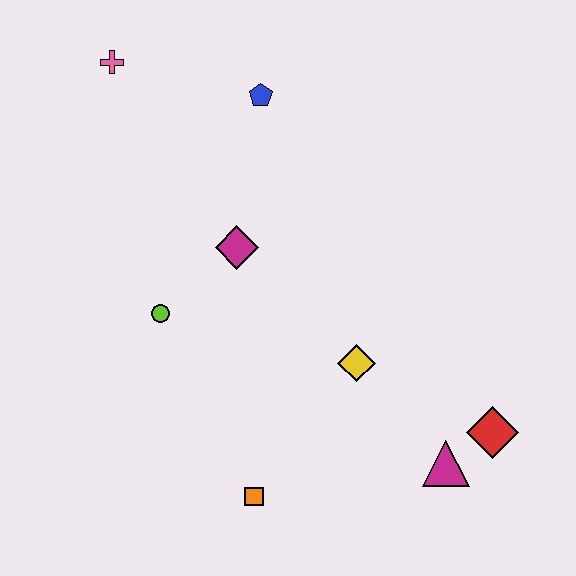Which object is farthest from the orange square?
The pink cross is farthest from the orange square.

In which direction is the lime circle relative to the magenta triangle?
The lime circle is to the left of the magenta triangle.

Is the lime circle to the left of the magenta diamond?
Yes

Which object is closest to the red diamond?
The magenta triangle is closest to the red diamond.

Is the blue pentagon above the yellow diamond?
Yes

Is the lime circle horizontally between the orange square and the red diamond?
No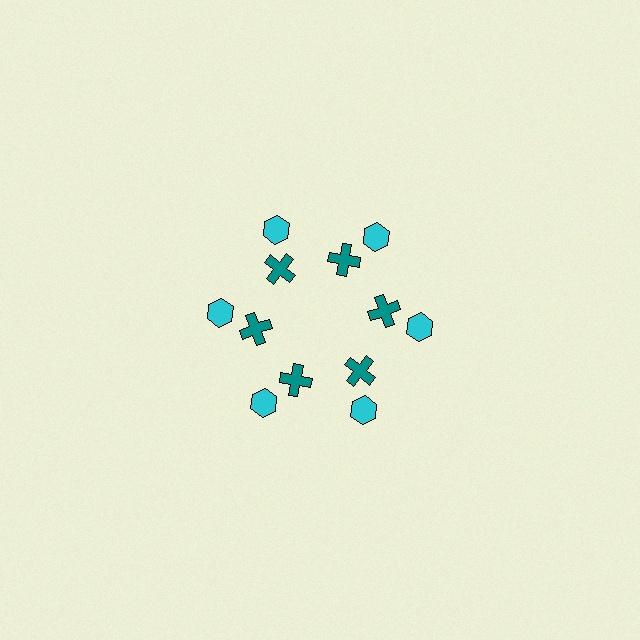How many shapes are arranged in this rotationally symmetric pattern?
There are 12 shapes, arranged in 6 groups of 2.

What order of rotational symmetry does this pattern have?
This pattern has 6-fold rotational symmetry.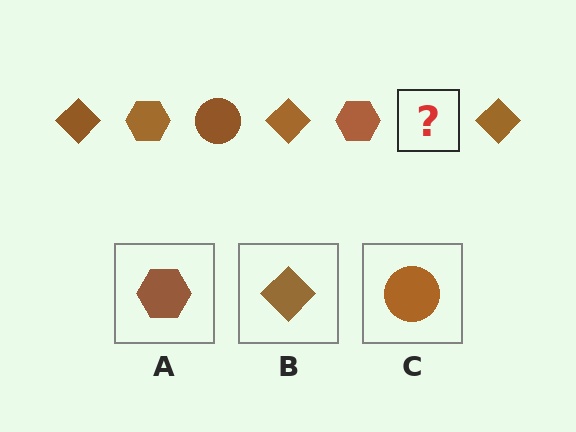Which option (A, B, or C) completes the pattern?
C.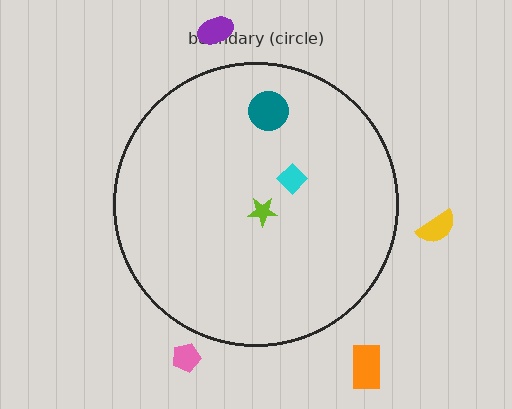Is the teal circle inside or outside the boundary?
Inside.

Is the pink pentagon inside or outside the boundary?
Outside.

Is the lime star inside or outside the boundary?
Inside.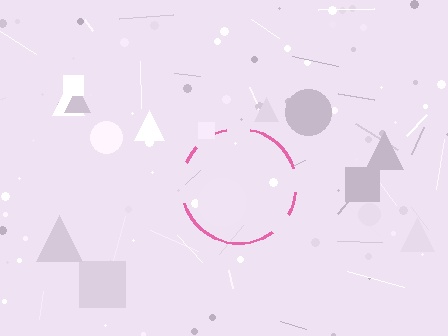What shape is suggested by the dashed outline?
The dashed outline suggests a circle.